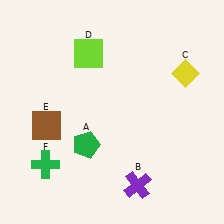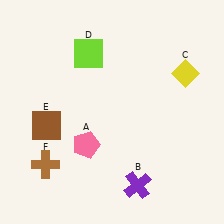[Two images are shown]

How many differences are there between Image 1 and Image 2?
There are 2 differences between the two images.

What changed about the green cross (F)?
In Image 1, F is green. In Image 2, it changed to brown.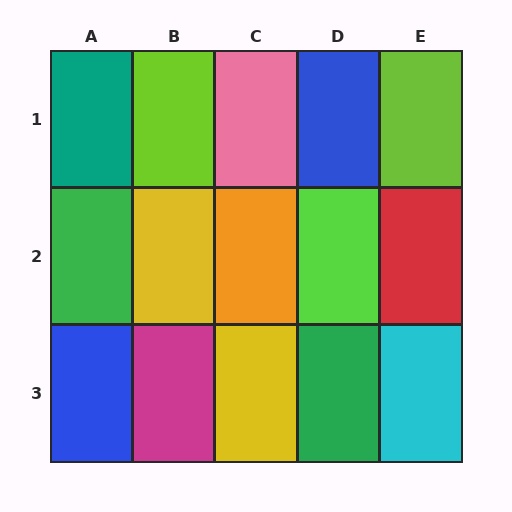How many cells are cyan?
1 cell is cyan.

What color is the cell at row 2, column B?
Yellow.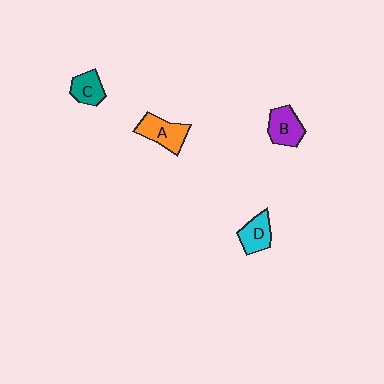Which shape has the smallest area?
Shape C (teal).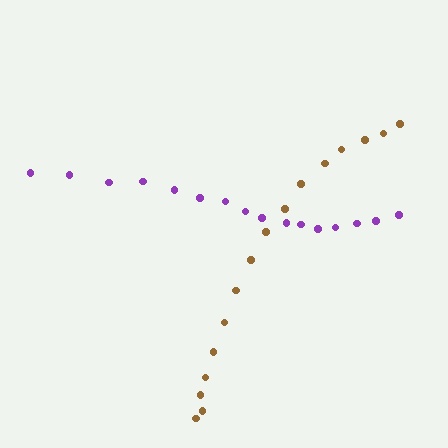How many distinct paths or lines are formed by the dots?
There are 2 distinct paths.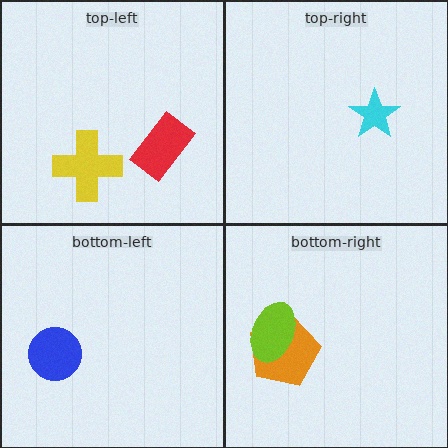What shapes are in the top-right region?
The cyan star.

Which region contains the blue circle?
The bottom-left region.